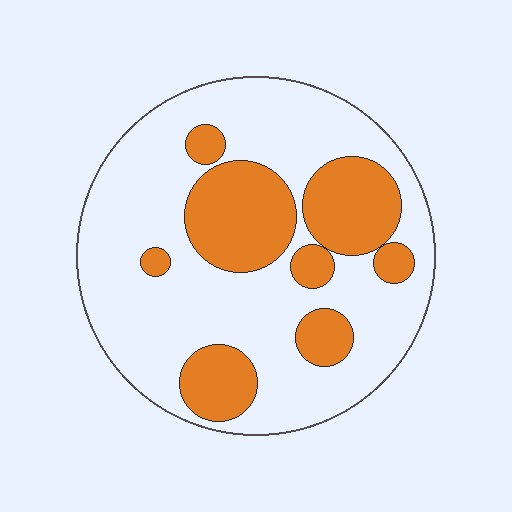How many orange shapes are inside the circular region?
8.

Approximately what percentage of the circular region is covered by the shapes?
Approximately 30%.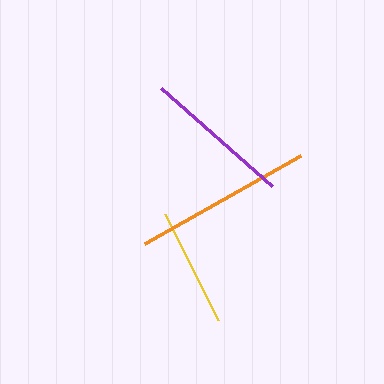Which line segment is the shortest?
The yellow line is the shortest at approximately 119 pixels.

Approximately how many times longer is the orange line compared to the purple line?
The orange line is approximately 1.2 times the length of the purple line.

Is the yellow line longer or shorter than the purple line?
The purple line is longer than the yellow line.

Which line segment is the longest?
The orange line is the longest at approximately 179 pixels.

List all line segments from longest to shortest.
From longest to shortest: orange, purple, yellow.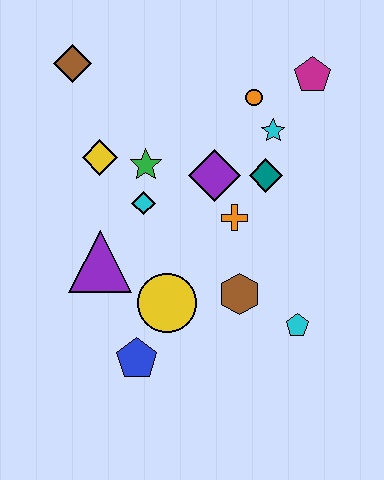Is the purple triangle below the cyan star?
Yes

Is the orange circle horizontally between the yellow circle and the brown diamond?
No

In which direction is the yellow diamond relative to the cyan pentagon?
The yellow diamond is to the left of the cyan pentagon.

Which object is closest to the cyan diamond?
The green star is closest to the cyan diamond.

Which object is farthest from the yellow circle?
The magenta pentagon is farthest from the yellow circle.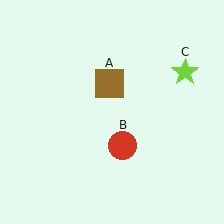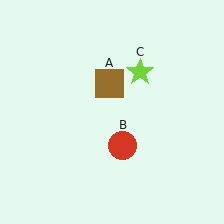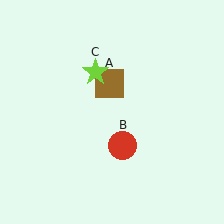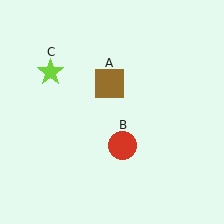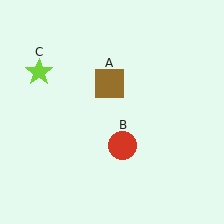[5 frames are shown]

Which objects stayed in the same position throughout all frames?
Brown square (object A) and red circle (object B) remained stationary.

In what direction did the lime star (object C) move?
The lime star (object C) moved left.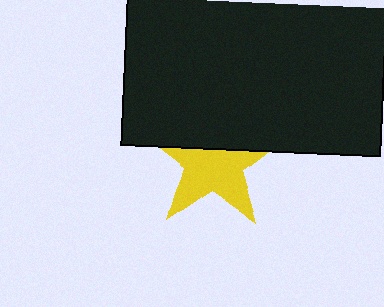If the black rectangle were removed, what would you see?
You would see the complete yellow star.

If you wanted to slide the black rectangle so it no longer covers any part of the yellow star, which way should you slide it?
Slide it up — that is the most direct way to separate the two shapes.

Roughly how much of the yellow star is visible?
About half of it is visible (roughly 60%).